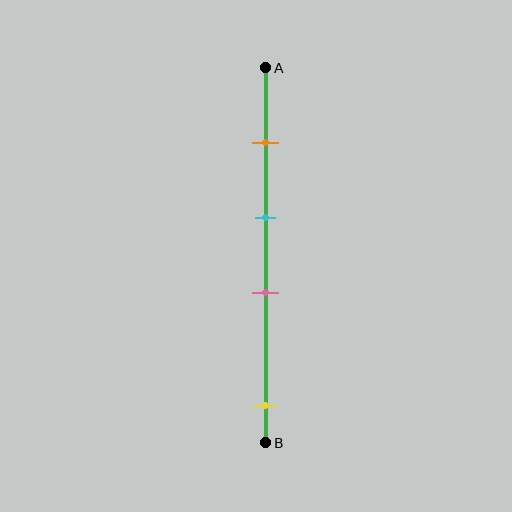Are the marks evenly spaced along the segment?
No, the marks are not evenly spaced.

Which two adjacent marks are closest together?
The cyan and pink marks are the closest adjacent pair.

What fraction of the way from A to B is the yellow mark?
The yellow mark is approximately 90% (0.9) of the way from A to B.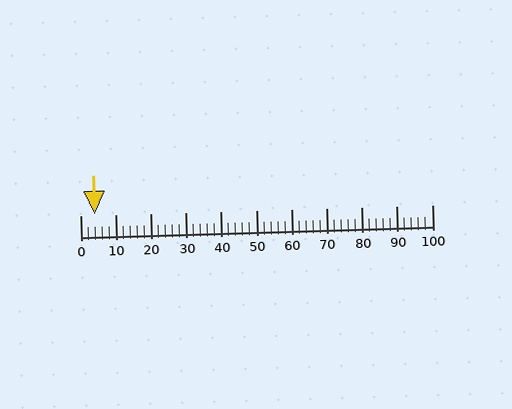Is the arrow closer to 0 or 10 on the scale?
The arrow is closer to 0.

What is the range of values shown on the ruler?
The ruler shows values from 0 to 100.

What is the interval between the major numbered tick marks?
The major tick marks are spaced 10 units apart.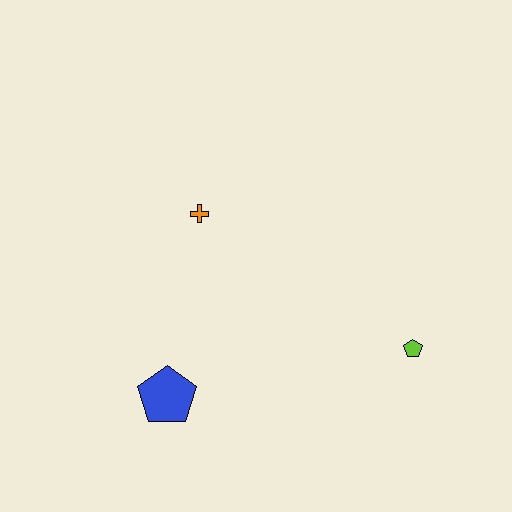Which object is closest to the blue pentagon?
The orange cross is closest to the blue pentagon.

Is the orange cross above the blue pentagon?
Yes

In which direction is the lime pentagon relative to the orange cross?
The lime pentagon is to the right of the orange cross.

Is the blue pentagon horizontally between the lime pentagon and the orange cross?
No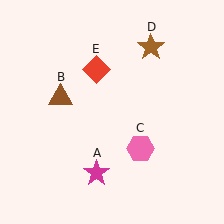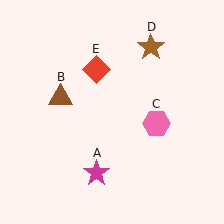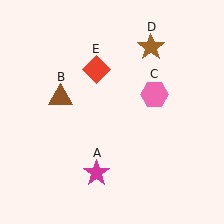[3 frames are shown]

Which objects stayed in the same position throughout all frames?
Magenta star (object A) and brown triangle (object B) and brown star (object D) and red diamond (object E) remained stationary.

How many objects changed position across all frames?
1 object changed position: pink hexagon (object C).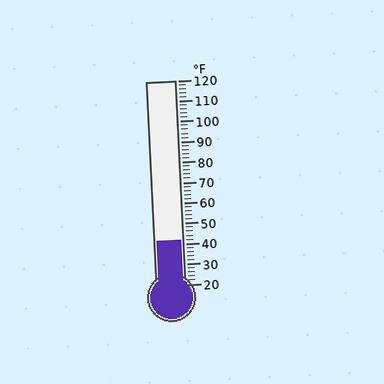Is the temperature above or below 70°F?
The temperature is below 70°F.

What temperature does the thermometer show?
The thermometer shows approximately 42°F.